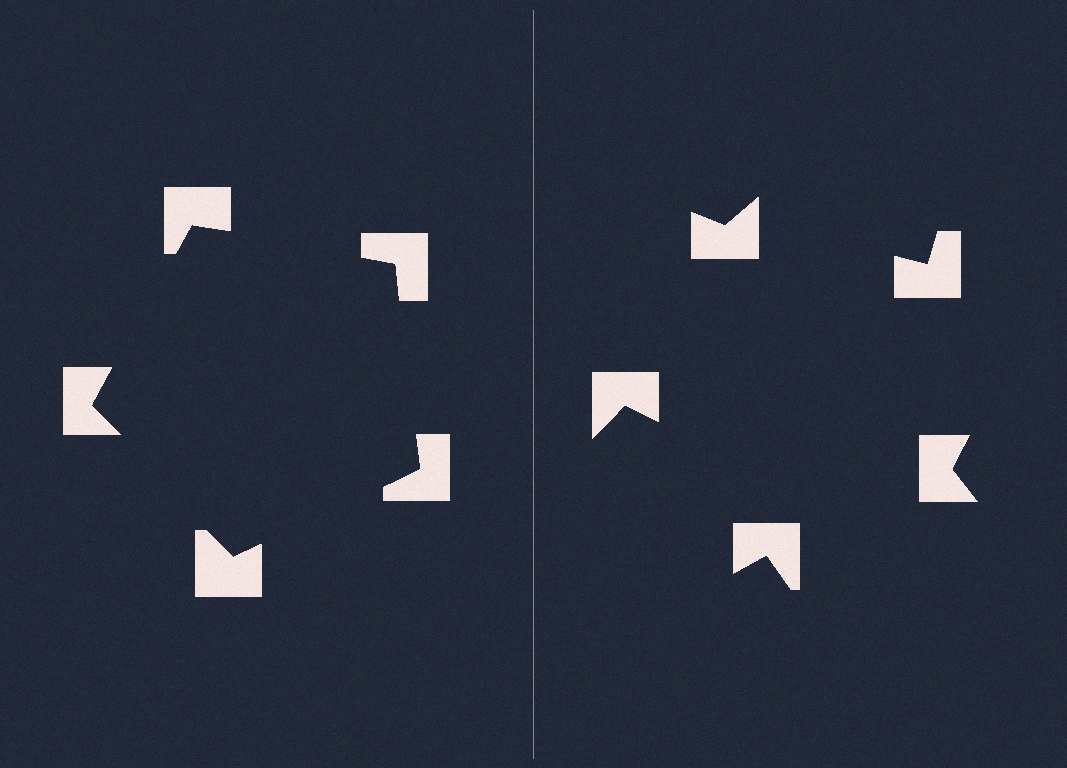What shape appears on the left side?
An illusory pentagon.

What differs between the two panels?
The notched squares are positioned identically on both sides; only the wedge orientations differ. On the left they align to a pentagon; on the right they are misaligned.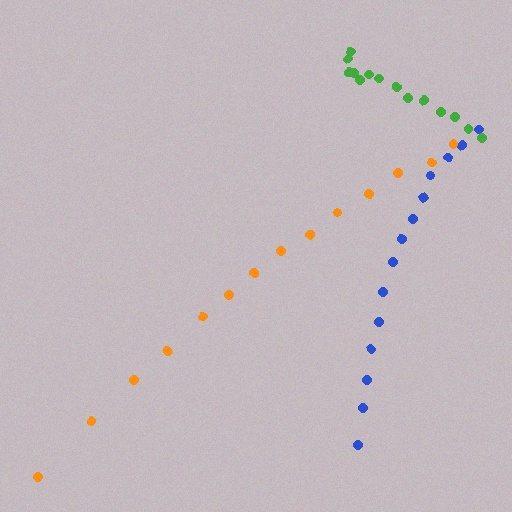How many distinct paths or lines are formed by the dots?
There are 3 distinct paths.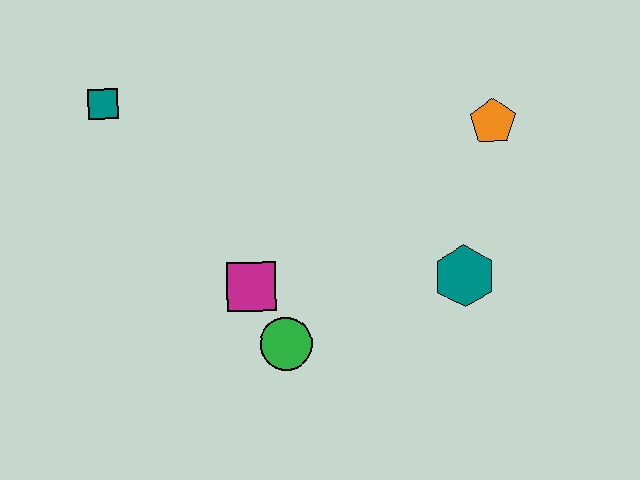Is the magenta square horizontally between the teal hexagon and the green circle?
No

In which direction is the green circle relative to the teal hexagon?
The green circle is to the left of the teal hexagon.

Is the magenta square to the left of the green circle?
Yes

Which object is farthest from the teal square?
The teal hexagon is farthest from the teal square.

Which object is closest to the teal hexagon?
The orange pentagon is closest to the teal hexagon.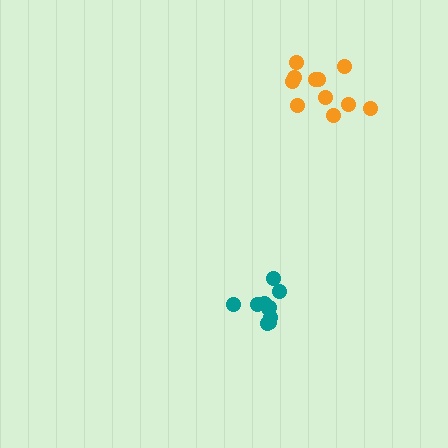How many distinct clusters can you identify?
There are 2 distinct clusters.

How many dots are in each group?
Group 1: 10 dots, Group 2: 11 dots (21 total).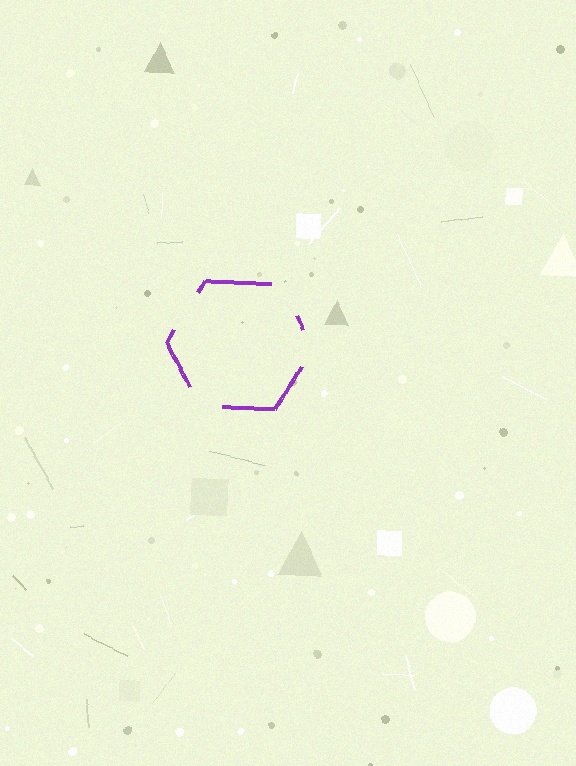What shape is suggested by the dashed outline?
The dashed outline suggests a hexagon.